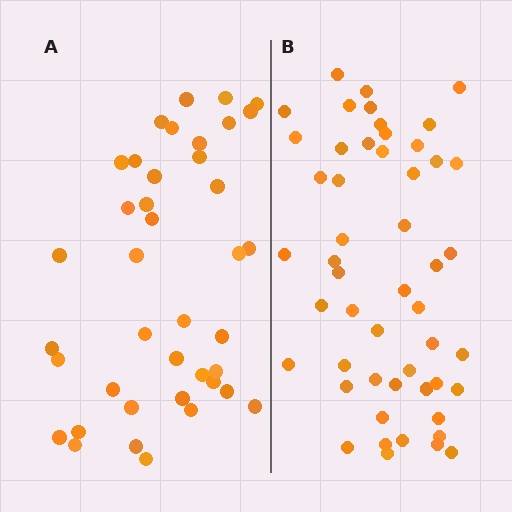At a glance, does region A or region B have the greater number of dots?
Region B (the right region) has more dots.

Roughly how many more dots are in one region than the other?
Region B has roughly 12 or so more dots than region A.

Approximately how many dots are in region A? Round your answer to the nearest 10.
About 40 dots.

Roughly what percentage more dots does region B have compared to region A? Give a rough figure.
About 30% more.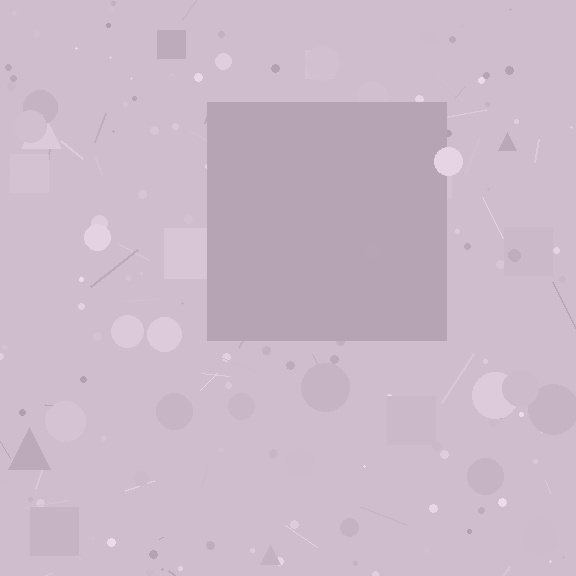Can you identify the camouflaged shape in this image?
The camouflaged shape is a square.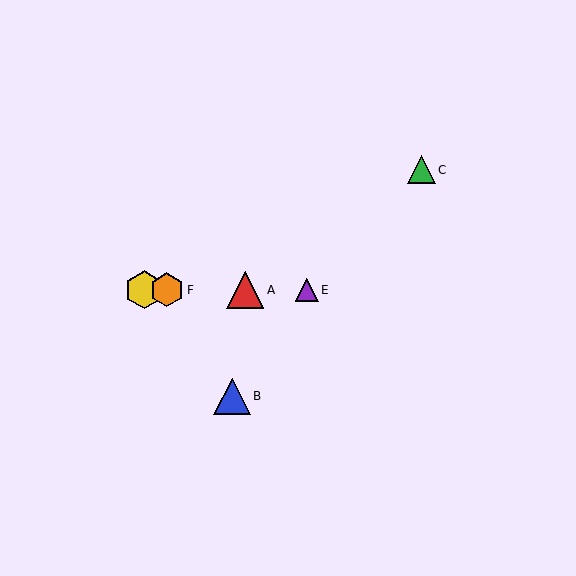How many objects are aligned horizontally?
4 objects (A, D, E, F) are aligned horizontally.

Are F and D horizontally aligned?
Yes, both are at y≈290.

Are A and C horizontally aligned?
No, A is at y≈290 and C is at y≈170.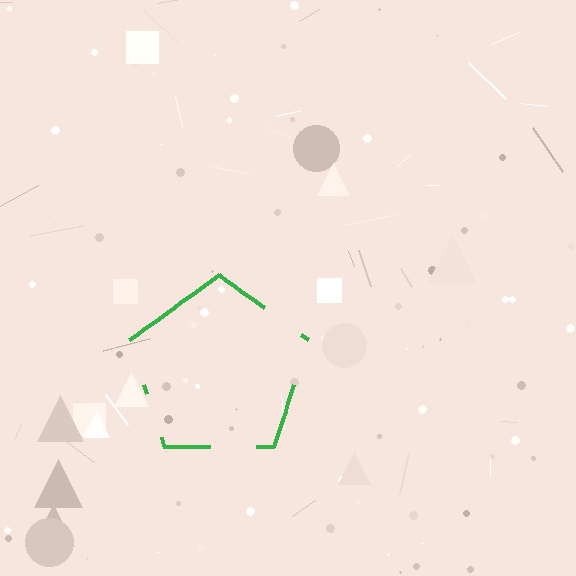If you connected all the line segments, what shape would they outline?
They would outline a pentagon.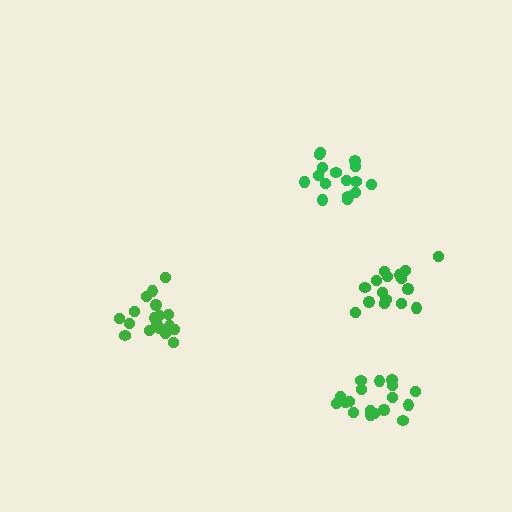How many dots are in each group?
Group 1: 18 dots, Group 2: 16 dots, Group 3: 16 dots, Group 4: 18 dots (68 total).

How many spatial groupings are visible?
There are 4 spatial groupings.